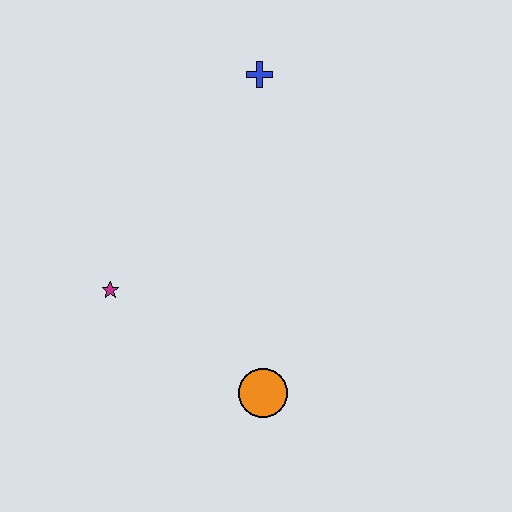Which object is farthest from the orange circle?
The blue cross is farthest from the orange circle.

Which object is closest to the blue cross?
The magenta star is closest to the blue cross.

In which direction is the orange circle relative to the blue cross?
The orange circle is below the blue cross.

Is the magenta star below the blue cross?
Yes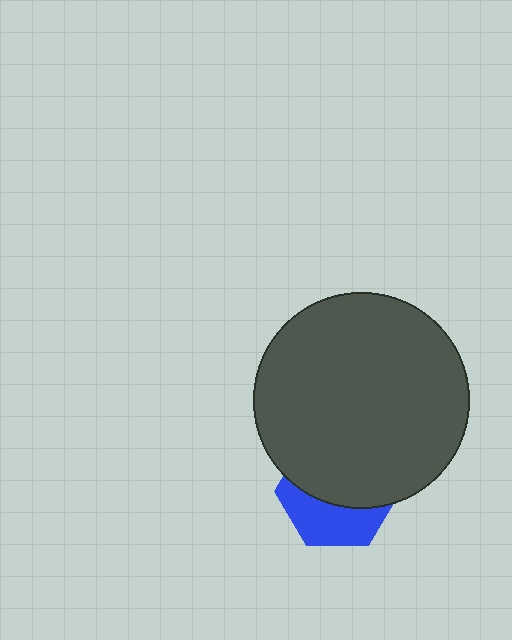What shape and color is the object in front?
The object in front is a dark gray circle.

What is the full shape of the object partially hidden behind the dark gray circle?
The partially hidden object is a blue hexagon.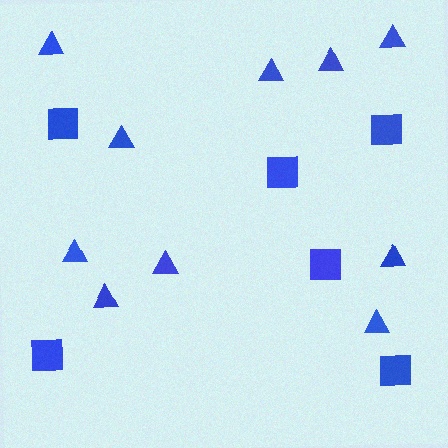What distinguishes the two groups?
There are 2 groups: one group of squares (6) and one group of triangles (10).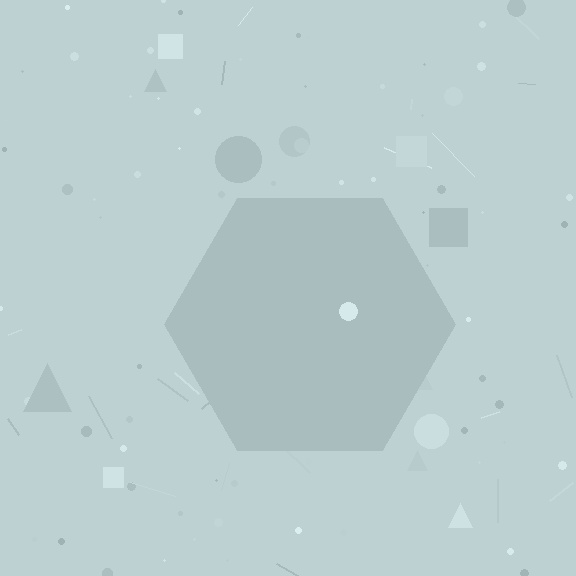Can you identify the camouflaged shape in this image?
The camouflaged shape is a hexagon.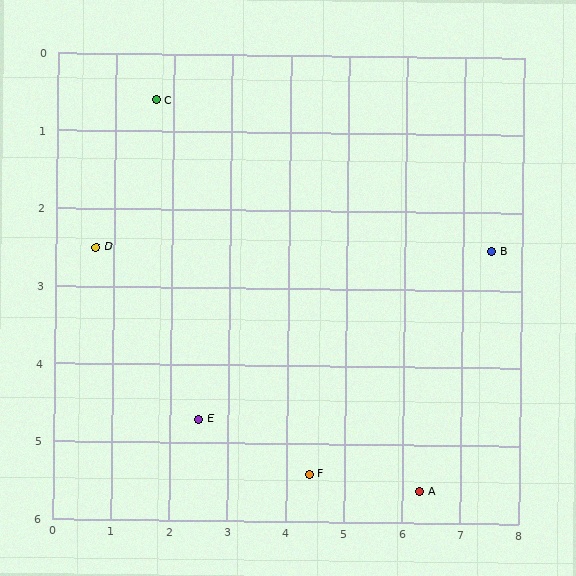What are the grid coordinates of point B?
Point B is at approximately (7.5, 2.5).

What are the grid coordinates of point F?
Point F is at approximately (4.4, 5.4).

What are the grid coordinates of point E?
Point E is at approximately (2.5, 4.7).